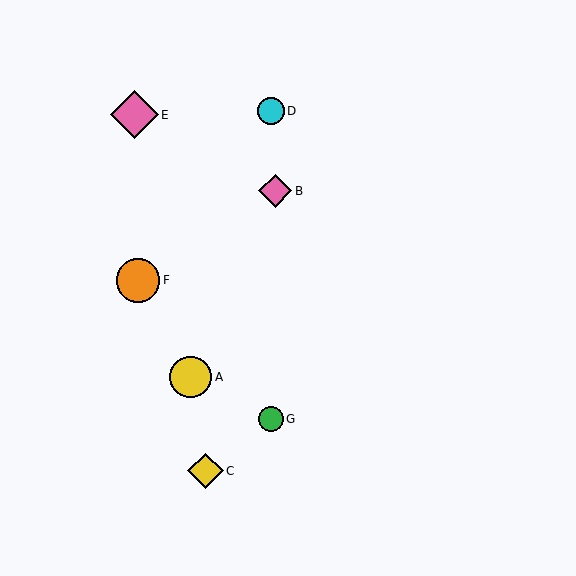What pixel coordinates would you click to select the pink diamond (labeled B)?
Click at (275, 191) to select the pink diamond B.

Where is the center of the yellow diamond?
The center of the yellow diamond is at (206, 471).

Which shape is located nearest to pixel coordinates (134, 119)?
The pink diamond (labeled E) at (134, 115) is nearest to that location.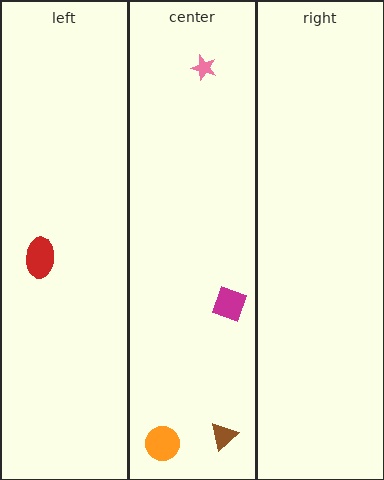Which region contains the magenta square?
The center region.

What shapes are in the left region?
The red ellipse.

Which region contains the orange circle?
The center region.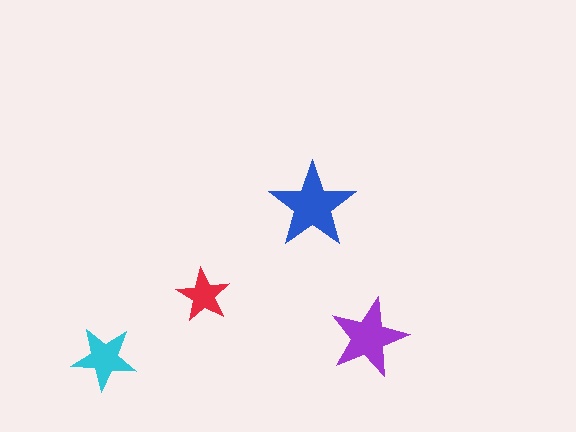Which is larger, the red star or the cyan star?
The cyan one.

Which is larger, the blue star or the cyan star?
The blue one.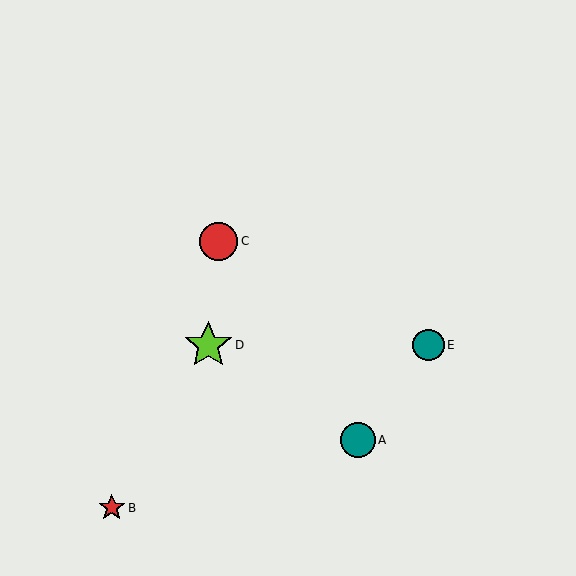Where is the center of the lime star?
The center of the lime star is at (208, 345).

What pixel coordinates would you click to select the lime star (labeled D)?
Click at (208, 345) to select the lime star D.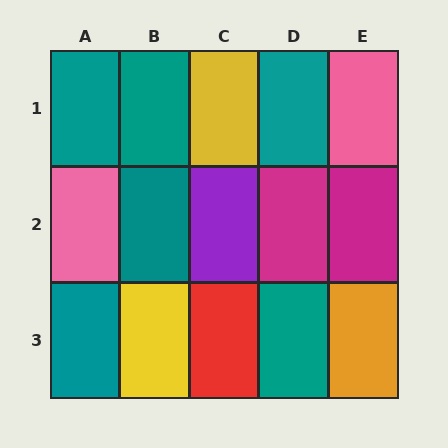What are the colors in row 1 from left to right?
Teal, teal, yellow, teal, pink.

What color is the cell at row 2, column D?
Magenta.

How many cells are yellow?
2 cells are yellow.